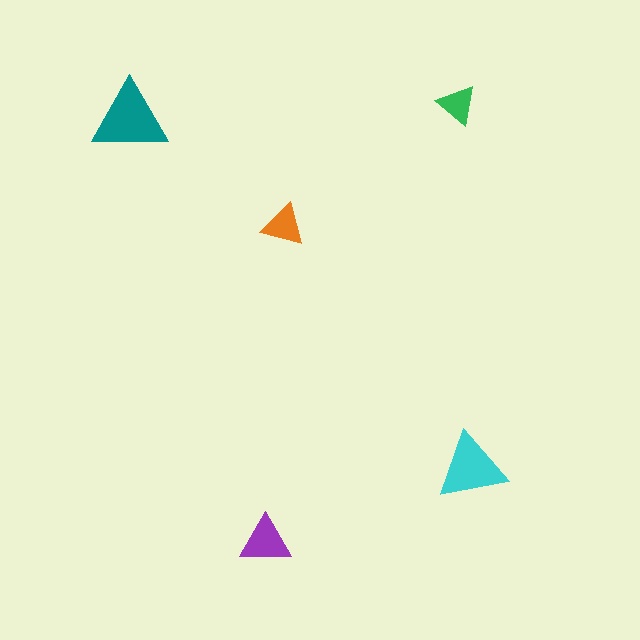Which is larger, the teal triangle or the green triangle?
The teal one.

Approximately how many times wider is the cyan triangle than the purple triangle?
About 1.5 times wider.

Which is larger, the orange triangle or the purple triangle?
The purple one.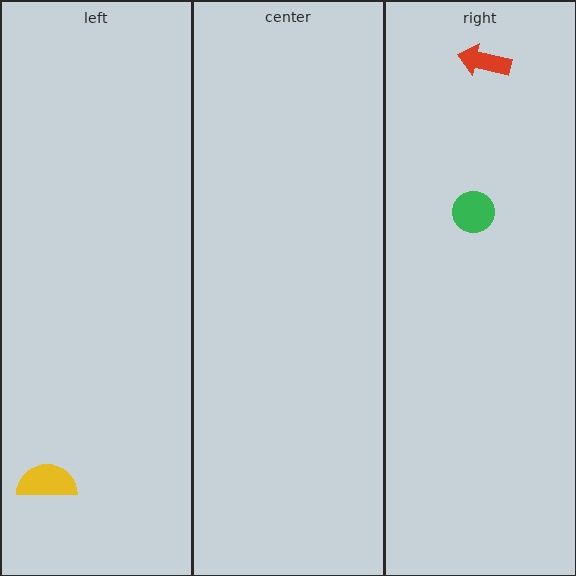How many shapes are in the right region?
2.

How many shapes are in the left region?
1.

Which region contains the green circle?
The right region.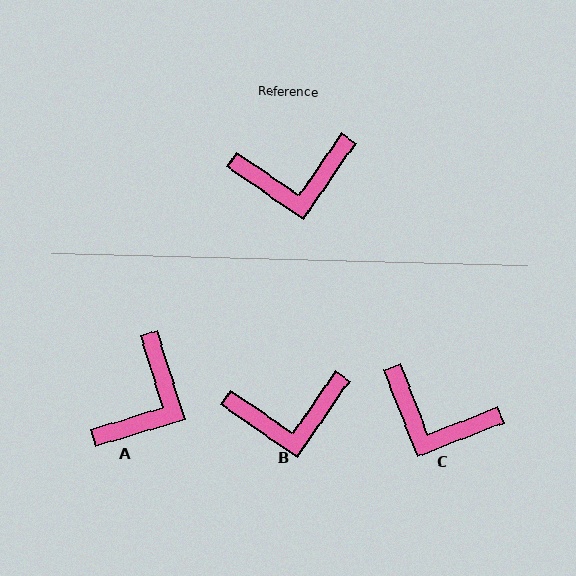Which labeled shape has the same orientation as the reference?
B.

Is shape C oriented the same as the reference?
No, it is off by about 34 degrees.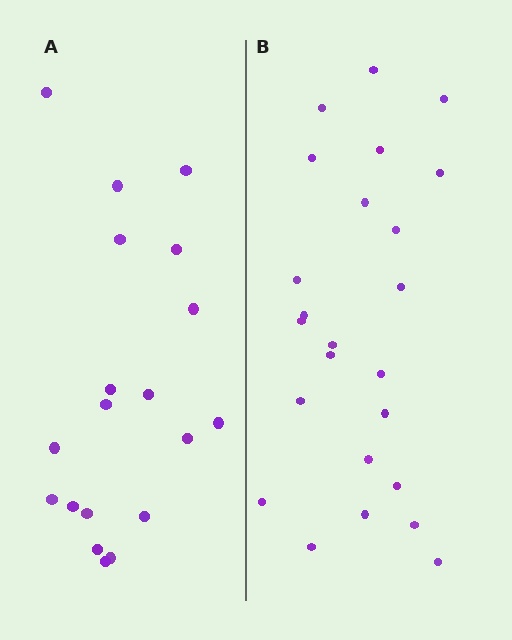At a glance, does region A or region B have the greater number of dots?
Region B (the right region) has more dots.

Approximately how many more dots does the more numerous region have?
Region B has about 5 more dots than region A.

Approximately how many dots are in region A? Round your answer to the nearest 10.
About 20 dots. (The exact count is 19, which rounds to 20.)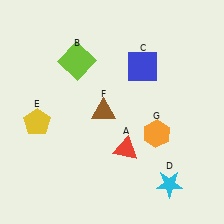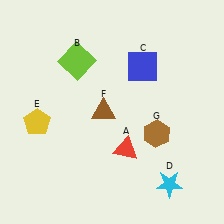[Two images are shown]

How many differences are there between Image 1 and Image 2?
There is 1 difference between the two images.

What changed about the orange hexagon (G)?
In Image 1, G is orange. In Image 2, it changed to brown.